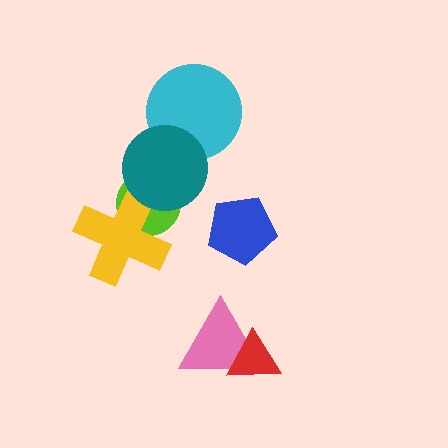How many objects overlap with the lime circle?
2 objects overlap with the lime circle.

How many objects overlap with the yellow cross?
1 object overlaps with the yellow cross.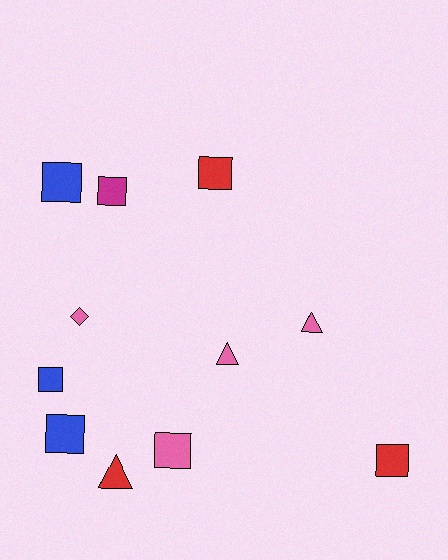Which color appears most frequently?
Pink, with 4 objects.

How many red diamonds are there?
There are no red diamonds.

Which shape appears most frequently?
Square, with 7 objects.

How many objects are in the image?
There are 11 objects.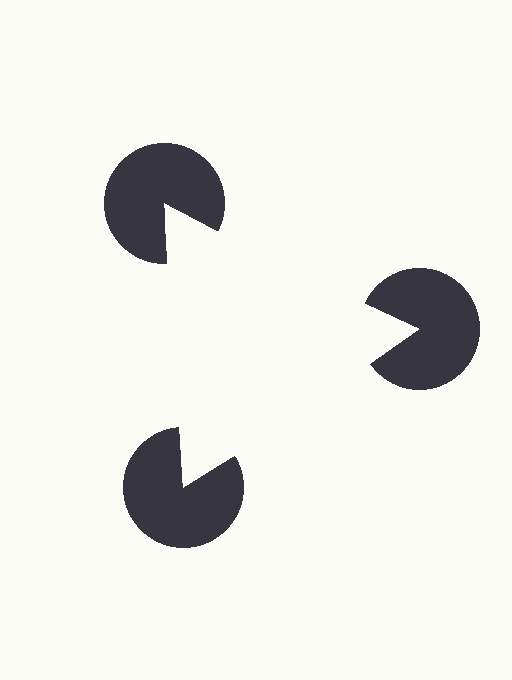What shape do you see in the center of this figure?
An illusory triangle — its edges are inferred from the aligned wedge cuts in the pac-man discs, not physically drawn.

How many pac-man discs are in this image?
There are 3 — one at each vertex of the illusory triangle.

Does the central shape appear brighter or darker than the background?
It typically appears slightly brighter than the background, even though no actual brightness change is drawn.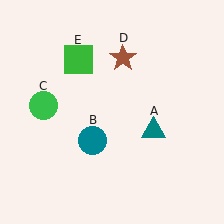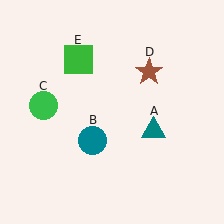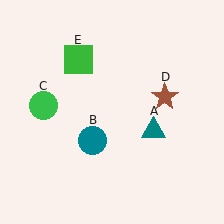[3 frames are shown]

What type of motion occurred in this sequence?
The brown star (object D) rotated clockwise around the center of the scene.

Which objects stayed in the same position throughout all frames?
Teal triangle (object A) and teal circle (object B) and green circle (object C) and green square (object E) remained stationary.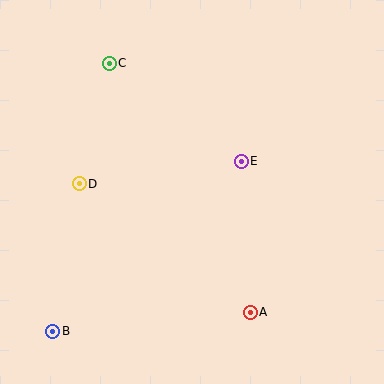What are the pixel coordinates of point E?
Point E is at (241, 161).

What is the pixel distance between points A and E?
The distance between A and E is 151 pixels.